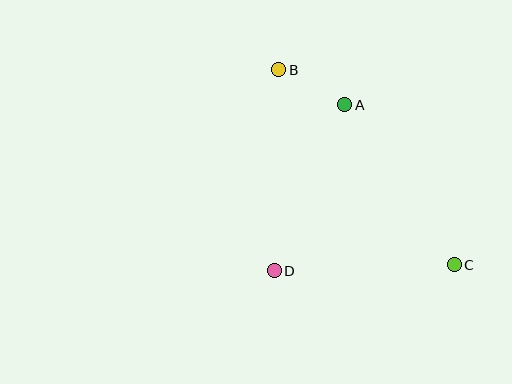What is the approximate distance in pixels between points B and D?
The distance between B and D is approximately 201 pixels.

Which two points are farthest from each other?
Points B and C are farthest from each other.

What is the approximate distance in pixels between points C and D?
The distance between C and D is approximately 180 pixels.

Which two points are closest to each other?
Points A and B are closest to each other.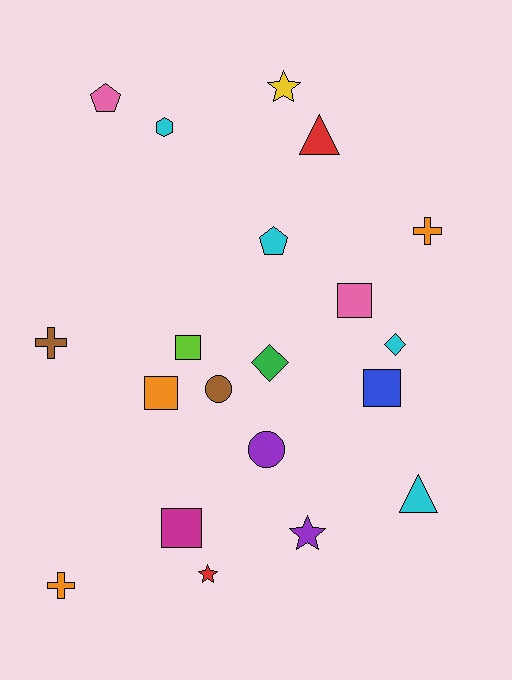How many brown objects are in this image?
There are 2 brown objects.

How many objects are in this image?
There are 20 objects.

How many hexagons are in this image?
There is 1 hexagon.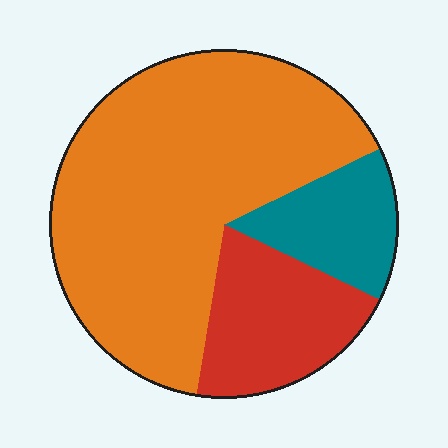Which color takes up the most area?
Orange, at roughly 65%.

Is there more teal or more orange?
Orange.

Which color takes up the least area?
Teal, at roughly 15%.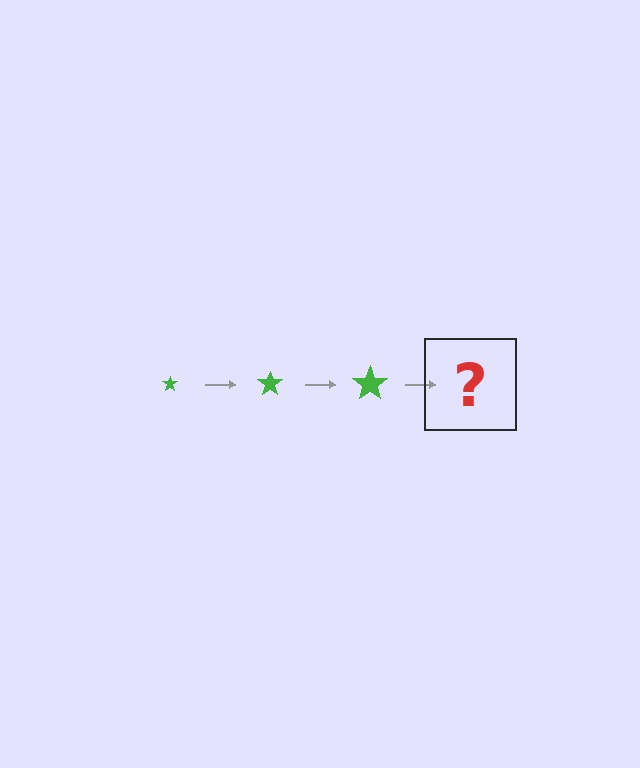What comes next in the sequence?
The next element should be a green star, larger than the previous one.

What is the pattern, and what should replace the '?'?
The pattern is that the star gets progressively larger each step. The '?' should be a green star, larger than the previous one.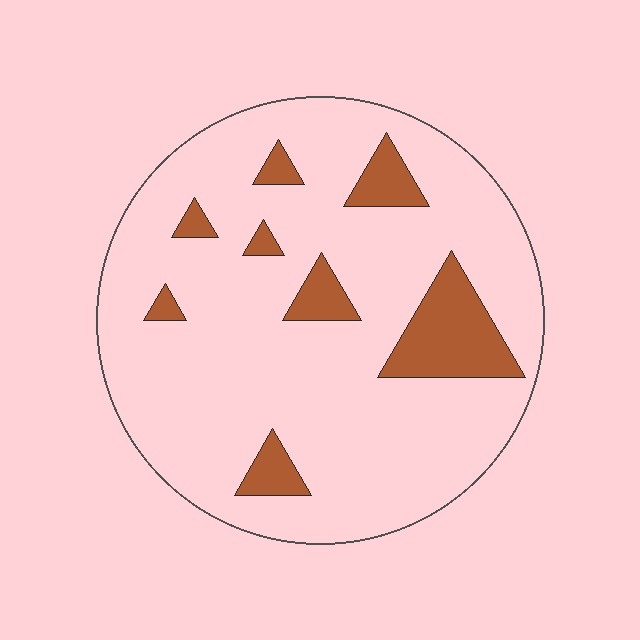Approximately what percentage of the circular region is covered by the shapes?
Approximately 15%.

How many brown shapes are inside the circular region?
8.